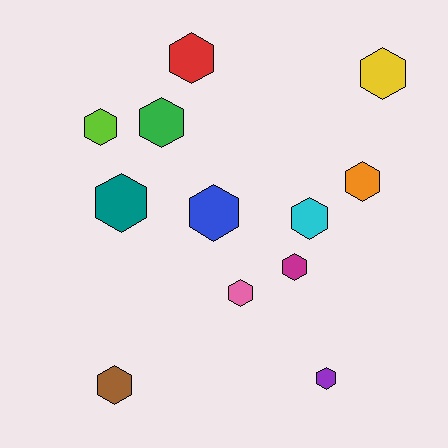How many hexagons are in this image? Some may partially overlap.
There are 12 hexagons.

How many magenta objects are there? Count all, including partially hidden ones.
There is 1 magenta object.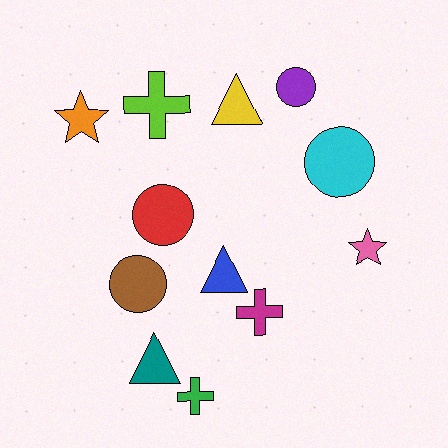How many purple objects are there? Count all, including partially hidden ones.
There is 1 purple object.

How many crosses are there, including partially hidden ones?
There are 3 crosses.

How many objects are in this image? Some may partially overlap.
There are 12 objects.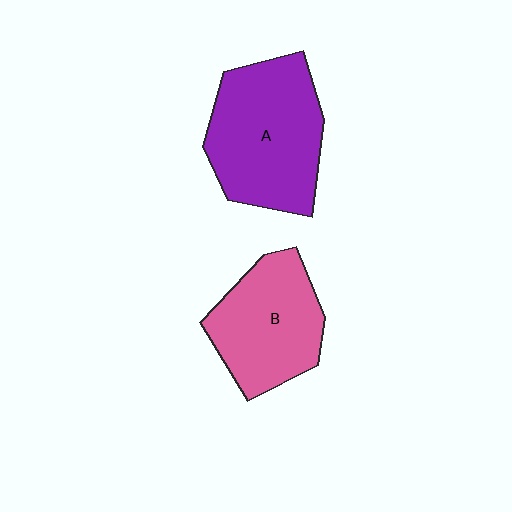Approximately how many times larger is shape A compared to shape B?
Approximately 1.3 times.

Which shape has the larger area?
Shape A (purple).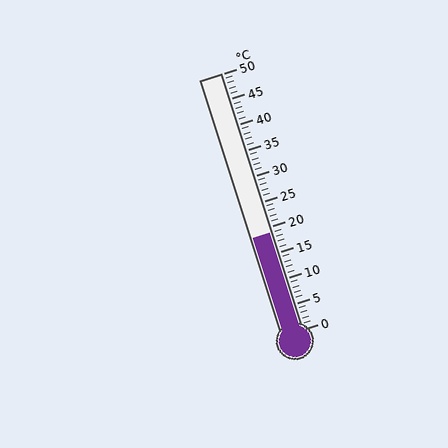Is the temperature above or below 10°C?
The temperature is above 10°C.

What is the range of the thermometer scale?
The thermometer scale ranges from 0°C to 50°C.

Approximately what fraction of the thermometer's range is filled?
The thermometer is filled to approximately 40% of its range.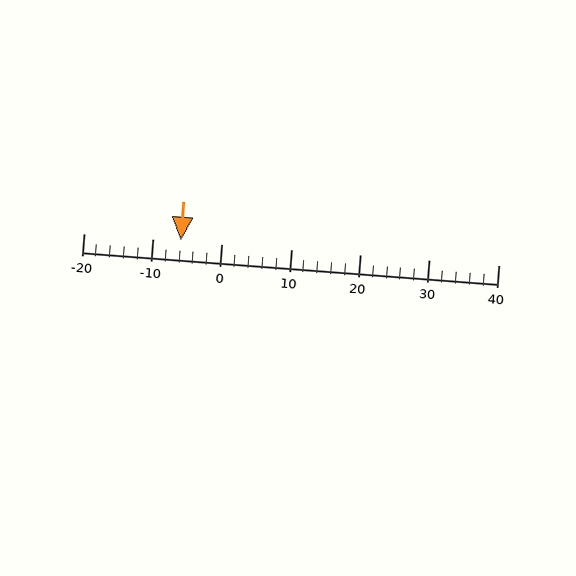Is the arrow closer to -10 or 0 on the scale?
The arrow is closer to -10.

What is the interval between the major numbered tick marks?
The major tick marks are spaced 10 units apart.